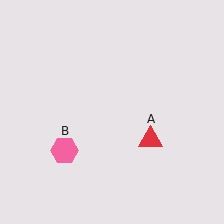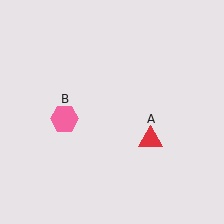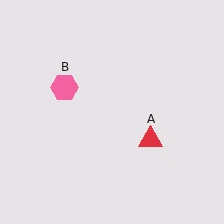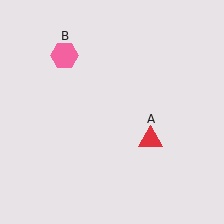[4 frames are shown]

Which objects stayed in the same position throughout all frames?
Red triangle (object A) remained stationary.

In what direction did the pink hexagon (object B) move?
The pink hexagon (object B) moved up.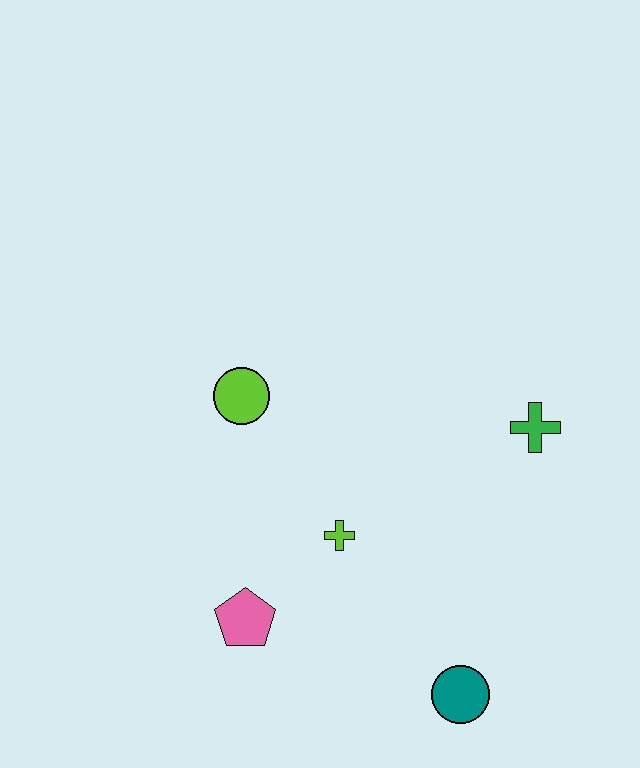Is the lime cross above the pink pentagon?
Yes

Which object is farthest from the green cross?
The pink pentagon is farthest from the green cross.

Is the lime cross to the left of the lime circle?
No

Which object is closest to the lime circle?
The lime cross is closest to the lime circle.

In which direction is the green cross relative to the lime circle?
The green cross is to the right of the lime circle.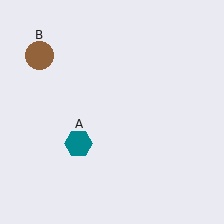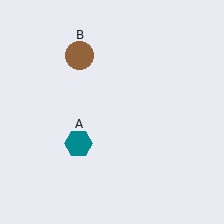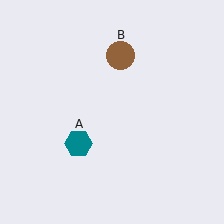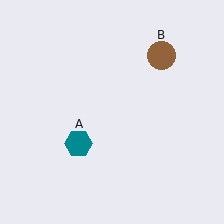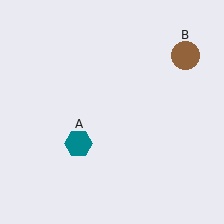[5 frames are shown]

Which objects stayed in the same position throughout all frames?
Teal hexagon (object A) remained stationary.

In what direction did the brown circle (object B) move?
The brown circle (object B) moved right.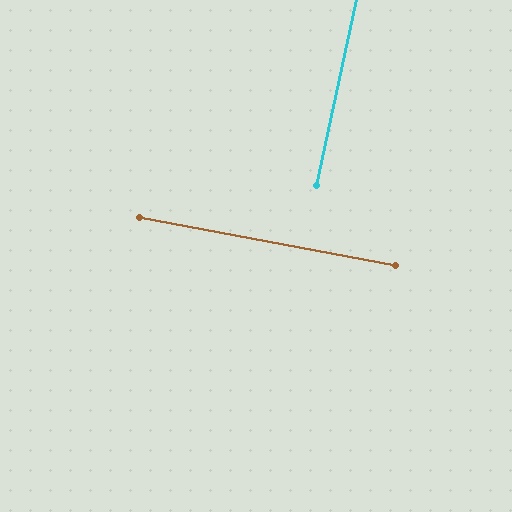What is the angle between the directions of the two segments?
Approximately 89 degrees.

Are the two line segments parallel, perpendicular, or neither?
Perpendicular — they meet at approximately 89°.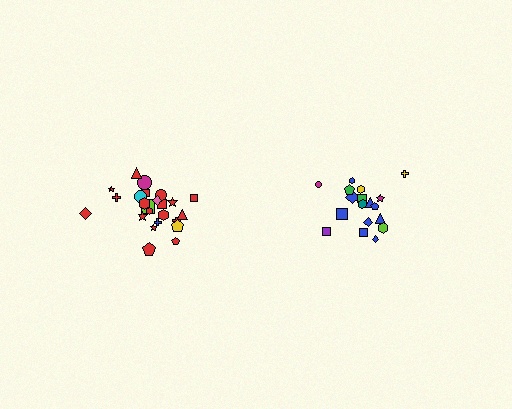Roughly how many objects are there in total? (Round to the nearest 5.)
Roughly 45 objects in total.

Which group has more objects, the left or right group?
The left group.